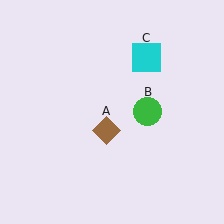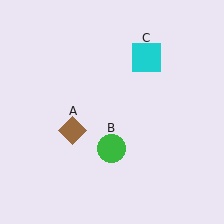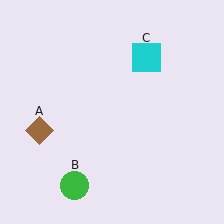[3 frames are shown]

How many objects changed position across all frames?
2 objects changed position: brown diamond (object A), green circle (object B).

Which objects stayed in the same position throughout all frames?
Cyan square (object C) remained stationary.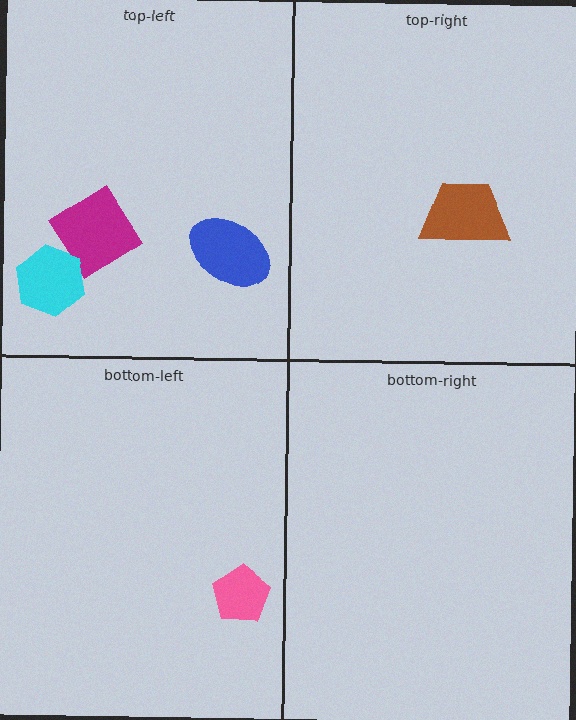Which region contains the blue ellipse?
The top-left region.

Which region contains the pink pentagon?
The bottom-left region.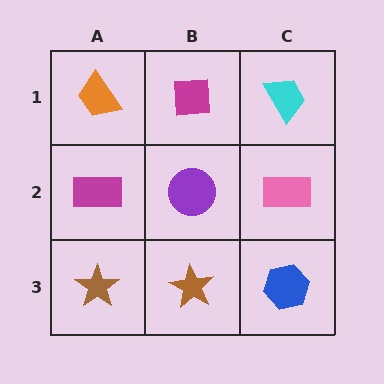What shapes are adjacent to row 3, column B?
A purple circle (row 2, column B), a brown star (row 3, column A), a blue hexagon (row 3, column C).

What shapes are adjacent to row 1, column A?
A magenta rectangle (row 2, column A), a magenta square (row 1, column B).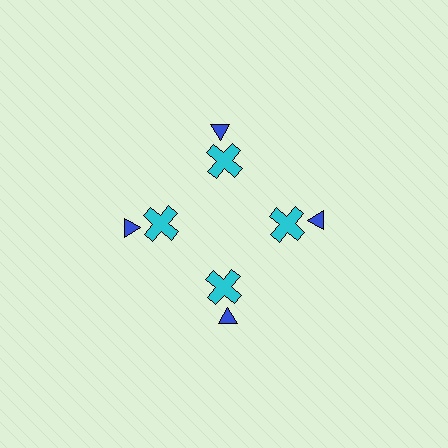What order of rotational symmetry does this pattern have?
This pattern has 4-fold rotational symmetry.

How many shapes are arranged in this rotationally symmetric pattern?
There are 8 shapes, arranged in 4 groups of 2.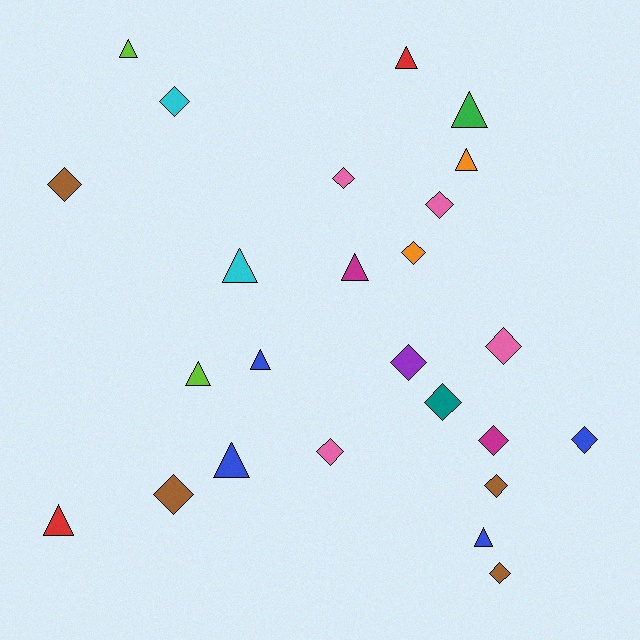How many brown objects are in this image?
There are 4 brown objects.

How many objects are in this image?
There are 25 objects.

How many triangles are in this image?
There are 11 triangles.